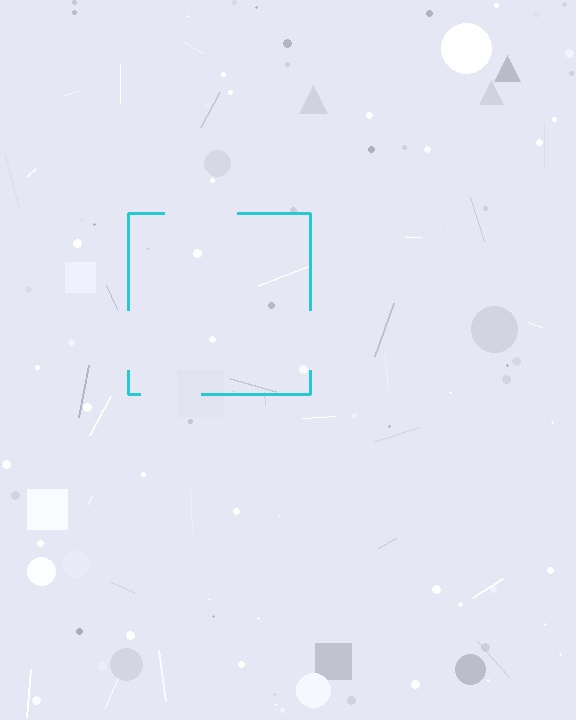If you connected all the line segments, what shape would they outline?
They would outline a square.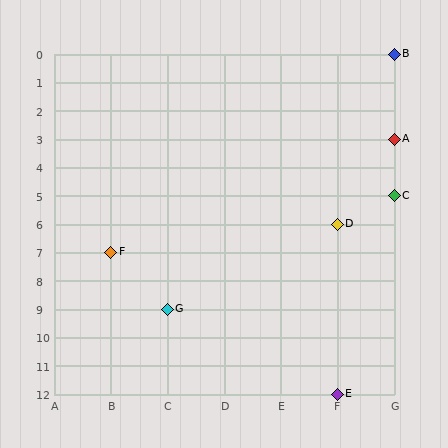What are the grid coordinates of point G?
Point G is at grid coordinates (C, 9).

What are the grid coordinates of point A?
Point A is at grid coordinates (G, 3).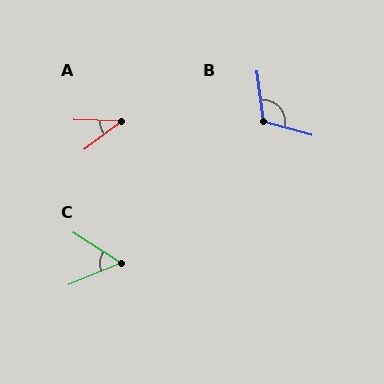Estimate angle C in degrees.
Approximately 54 degrees.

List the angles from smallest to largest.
A (40°), C (54°), B (112°).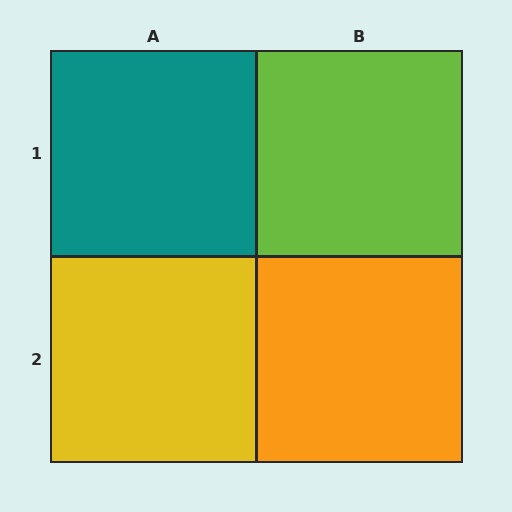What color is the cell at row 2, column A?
Yellow.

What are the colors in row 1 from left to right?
Teal, lime.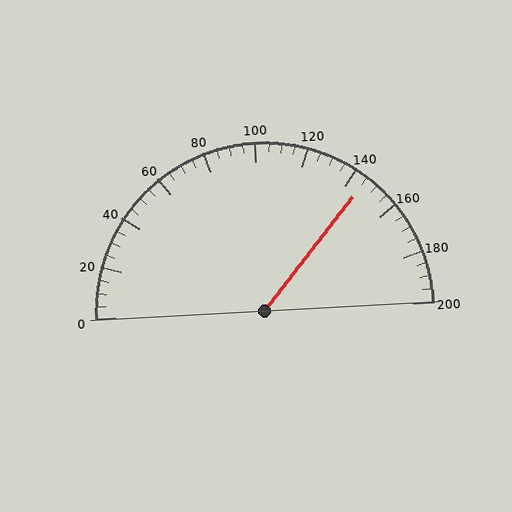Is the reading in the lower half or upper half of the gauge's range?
The reading is in the upper half of the range (0 to 200).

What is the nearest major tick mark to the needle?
The nearest major tick mark is 140.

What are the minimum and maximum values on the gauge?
The gauge ranges from 0 to 200.